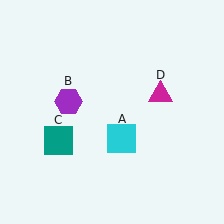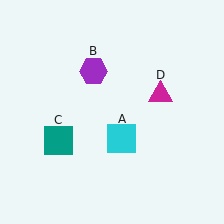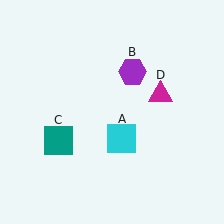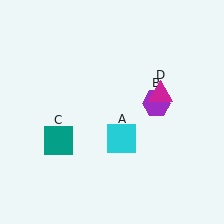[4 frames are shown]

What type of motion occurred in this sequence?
The purple hexagon (object B) rotated clockwise around the center of the scene.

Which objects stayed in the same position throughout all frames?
Cyan square (object A) and teal square (object C) and magenta triangle (object D) remained stationary.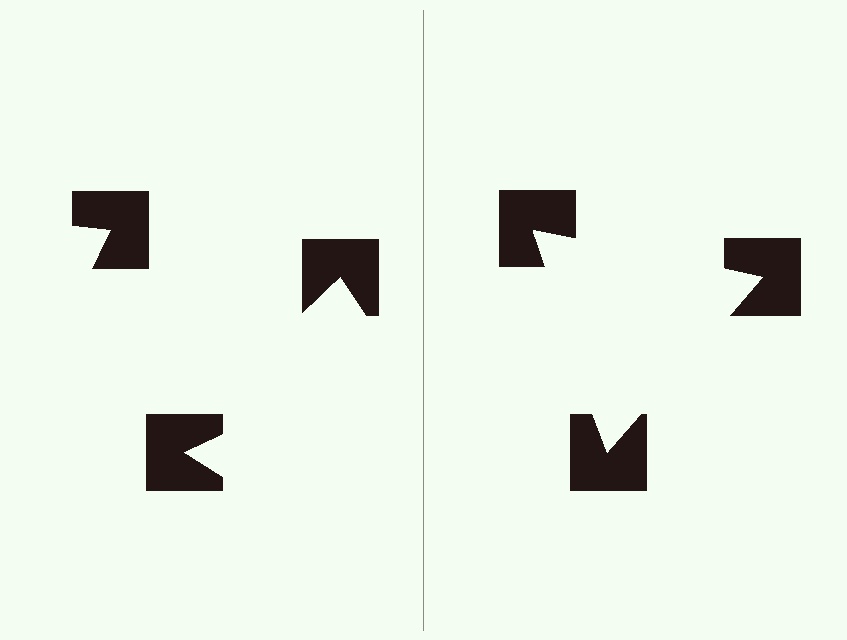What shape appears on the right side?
An illusory triangle.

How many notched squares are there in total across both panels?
6 — 3 on each side.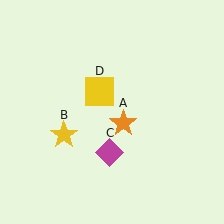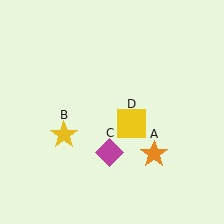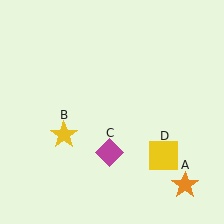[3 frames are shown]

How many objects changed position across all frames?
2 objects changed position: orange star (object A), yellow square (object D).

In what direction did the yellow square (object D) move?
The yellow square (object D) moved down and to the right.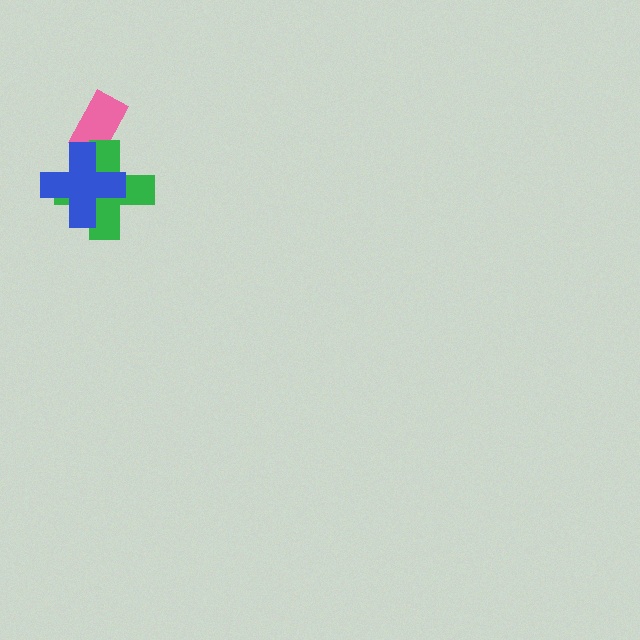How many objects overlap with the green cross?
2 objects overlap with the green cross.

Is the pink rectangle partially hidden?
Yes, it is partially covered by another shape.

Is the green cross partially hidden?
Yes, it is partially covered by another shape.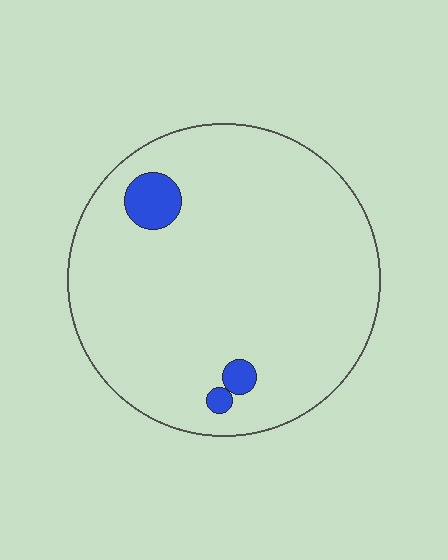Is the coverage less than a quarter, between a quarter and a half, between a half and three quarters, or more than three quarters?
Less than a quarter.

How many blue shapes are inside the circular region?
3.